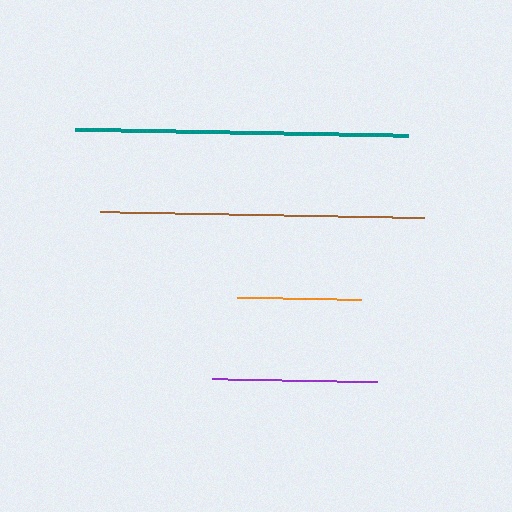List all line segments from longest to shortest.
From longest to shortest: teal, brown, purple, orange.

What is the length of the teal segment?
The teal segment is approximately 333 pixels long.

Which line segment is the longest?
The teal line is the longest at approximately 333 pixels.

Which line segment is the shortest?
The orange line is the shortest at approximately 124 pixels.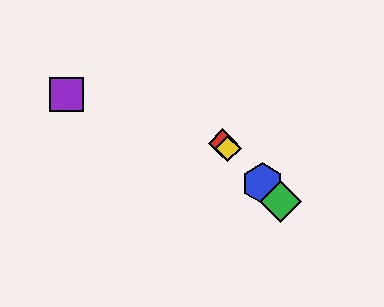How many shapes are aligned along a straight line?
4 shapes (the red diamond, the blue hexagon, the green diamond, the yellow diamond) are aligned along a straight line.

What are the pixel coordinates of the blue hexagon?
The blue hexagon is at (263, 183).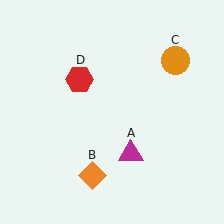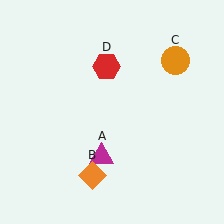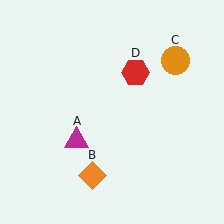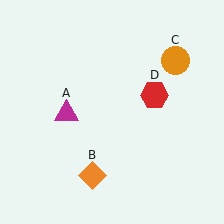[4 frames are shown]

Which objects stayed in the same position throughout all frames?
Orange diamond (object B) and orange circle (object C) remained stationary.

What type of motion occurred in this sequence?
The magenta triangle (object A), red hexagon (object D) rotated clockwise around the center of the scene.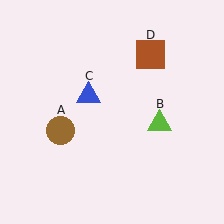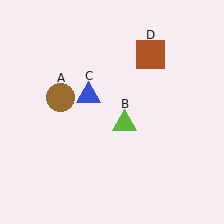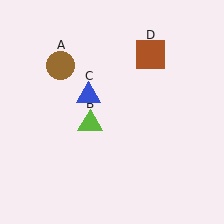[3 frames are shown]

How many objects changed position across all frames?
2 objects changed position: brown circle (object A), lime triangle (object B).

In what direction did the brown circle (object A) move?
The brown circle (object A) moved up.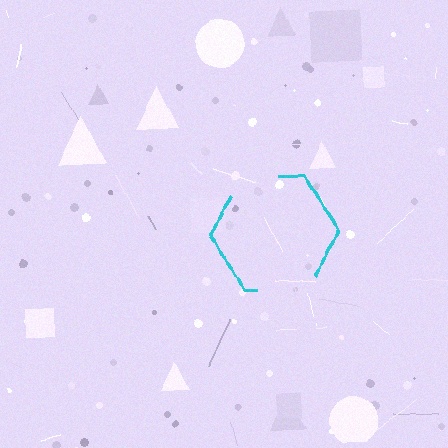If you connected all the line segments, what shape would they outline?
They would outline a hexagon.